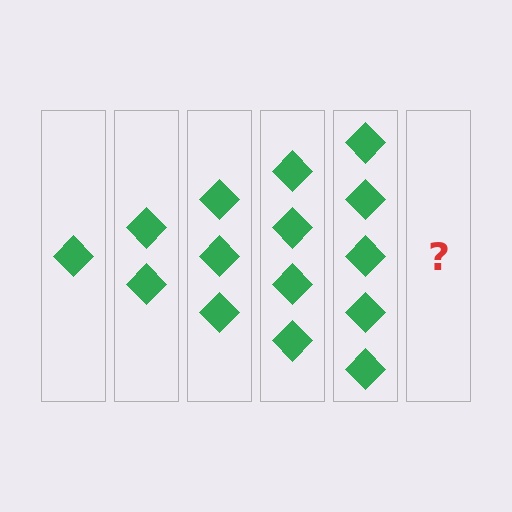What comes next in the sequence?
The next element should be 6 diamonds.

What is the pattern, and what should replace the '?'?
The pattern is that each step adds one more diamond. The '?' should be 6 diamonds.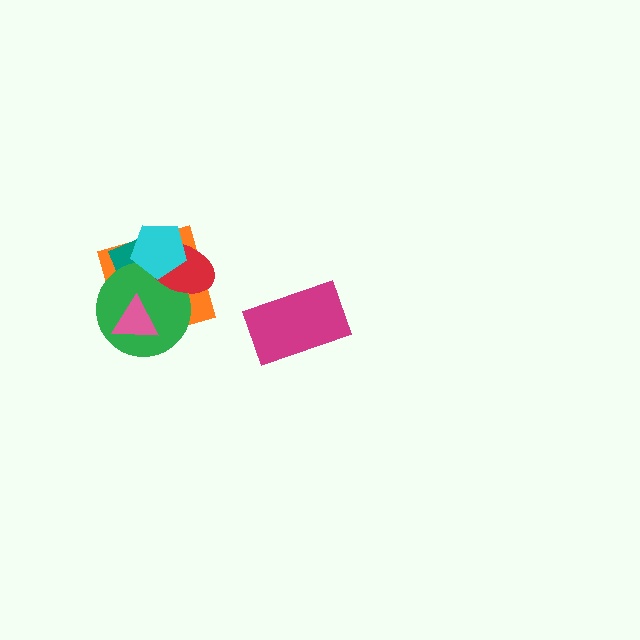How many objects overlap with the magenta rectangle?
0 objects overlap with the magenta rectangle.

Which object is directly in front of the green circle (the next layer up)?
The red ellipse is directly in front of the green circle.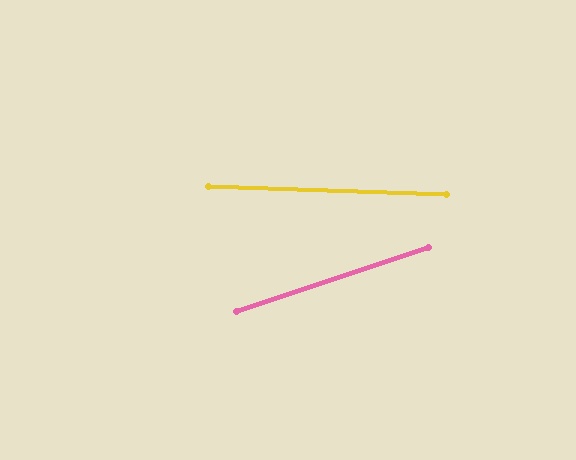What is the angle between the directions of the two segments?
Approximately 21 degrees.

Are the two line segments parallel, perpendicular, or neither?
Neither parallel nor perpendicular — they differ by about 21°.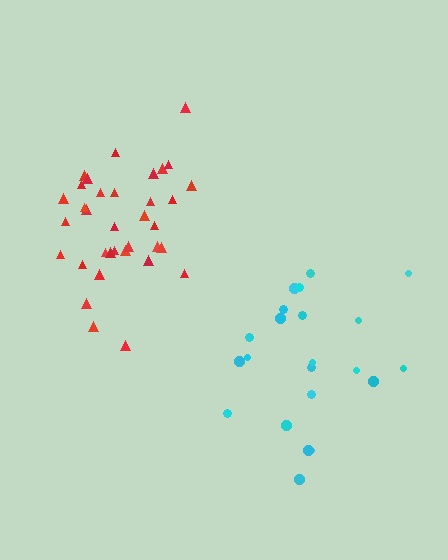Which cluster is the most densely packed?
Red.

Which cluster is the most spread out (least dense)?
Cyan.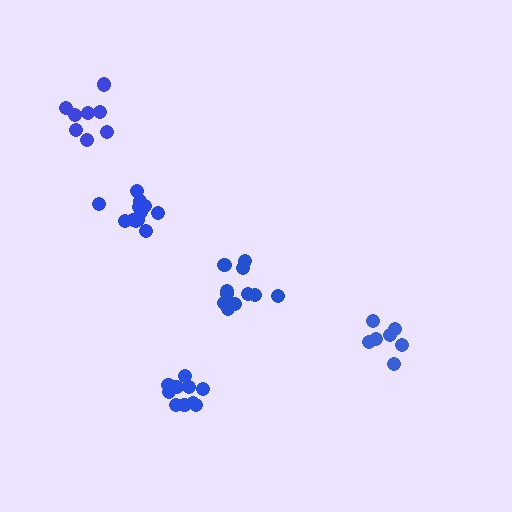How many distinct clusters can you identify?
There are 5 distinct clusters.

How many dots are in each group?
Group 1: 8 dots, Group 2: 10 dots, Group 3: 7 dots, Group 4: 12 dots, Group 5: 11 dots (48 total).